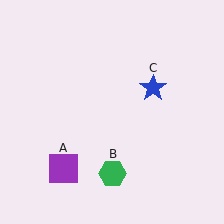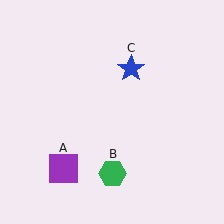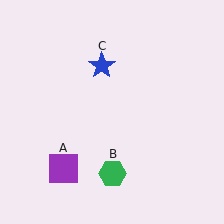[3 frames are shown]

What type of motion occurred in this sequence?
The blue star (object C) rotated counterclockwise around the center of the scene.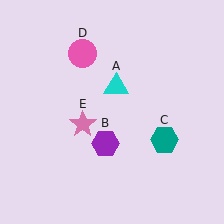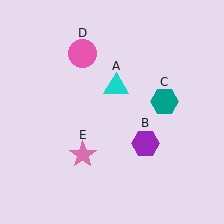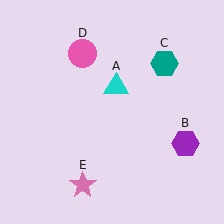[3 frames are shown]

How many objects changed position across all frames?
3 objects changed position: purple hexagon (object B), teal hexagon (object C), pink star (object E).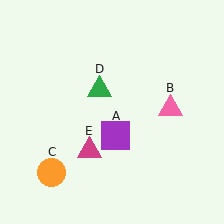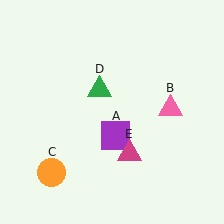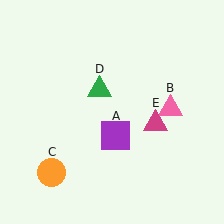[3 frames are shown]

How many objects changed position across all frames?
1 object changed position: magenta triangle (object E).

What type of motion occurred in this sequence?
The magenta triangle (object E) rotated counterclockwise around the center of the scene.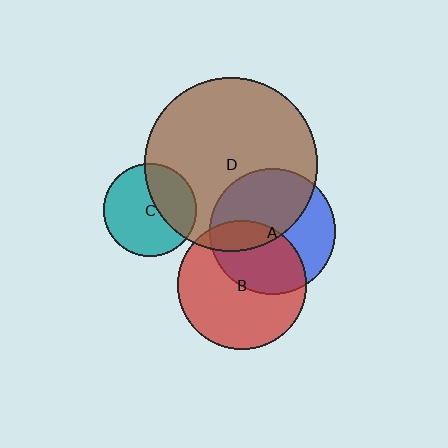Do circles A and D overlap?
Yes.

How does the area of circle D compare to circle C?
Approximately 3.4 times.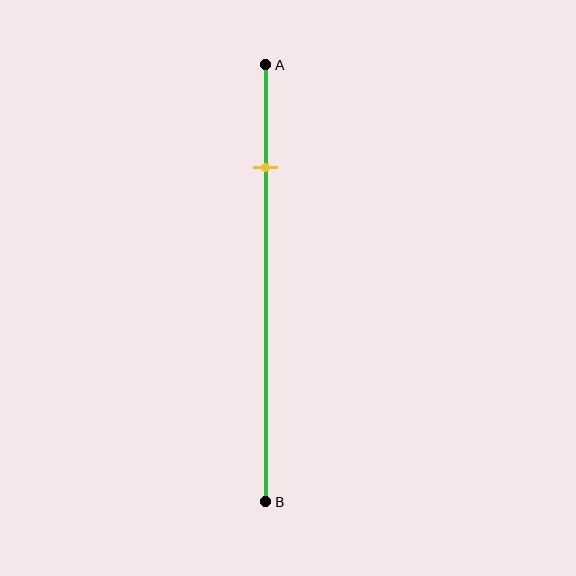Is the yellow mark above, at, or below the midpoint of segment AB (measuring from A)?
The yellow mark is above the midpoint of segment AB.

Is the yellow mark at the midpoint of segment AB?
No, the mark is at about 25% from A, not at the 50% midpoint.